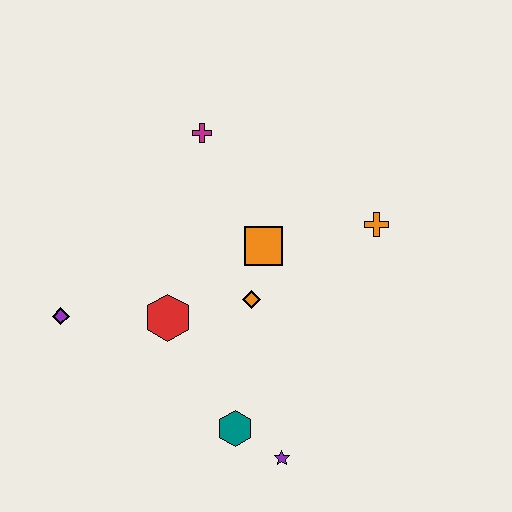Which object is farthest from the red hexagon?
The orange cross is farthest from the red hexagon.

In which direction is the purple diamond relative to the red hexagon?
The purple diamond is to the left of the red hexagon.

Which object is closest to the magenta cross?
The orange square is closest to the magenta cross.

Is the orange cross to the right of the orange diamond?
Yes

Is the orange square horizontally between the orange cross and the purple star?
No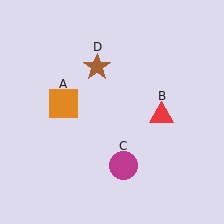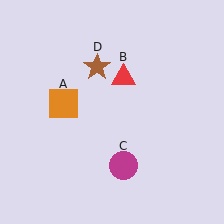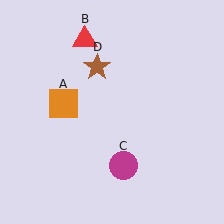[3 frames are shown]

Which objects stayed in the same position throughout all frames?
Orange square (object A) and magenta circle (object C) and brown star (object D) remained stationary.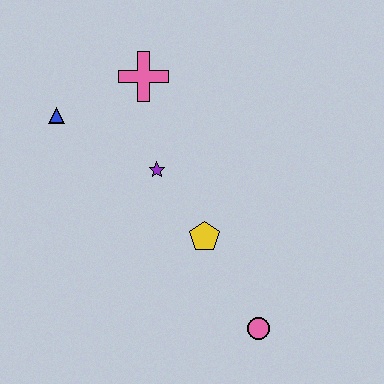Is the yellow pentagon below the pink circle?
No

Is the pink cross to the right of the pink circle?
No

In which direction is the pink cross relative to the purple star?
The pink cross is above the purple star.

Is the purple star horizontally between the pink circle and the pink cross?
Yes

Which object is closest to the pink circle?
The yellow pentagon is closest to the pink circle.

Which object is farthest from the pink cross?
The pink circle is farthest from the pink cross.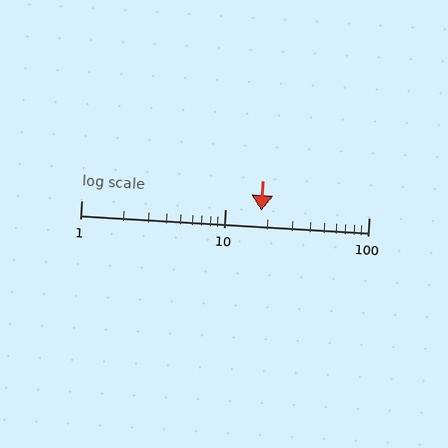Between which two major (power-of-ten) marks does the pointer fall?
The pointer is between 10 and 100.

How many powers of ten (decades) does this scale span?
The scale spans 2 decades, from 1 to 100.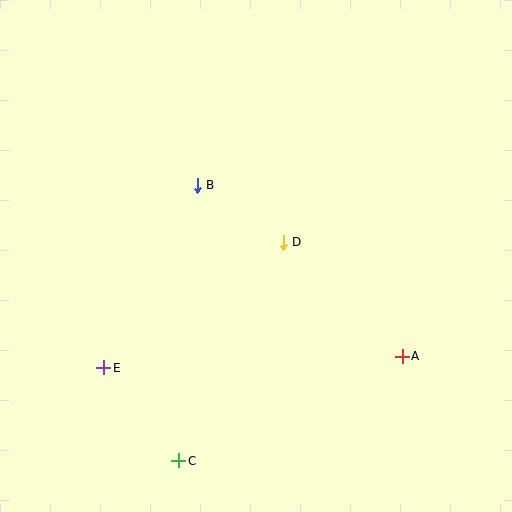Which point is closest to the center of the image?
Point D at (283, 242) is closest to the center.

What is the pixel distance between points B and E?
The distance between B and E is 205 pixels.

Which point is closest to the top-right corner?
Point D is closest to the top-right corner.